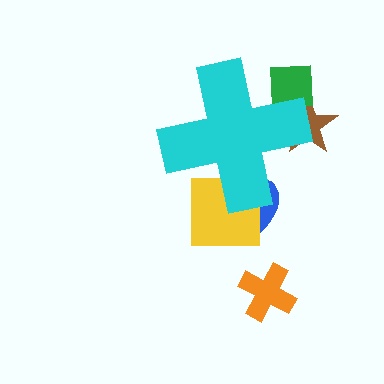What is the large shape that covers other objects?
A cyan cross.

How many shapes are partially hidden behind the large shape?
4 shapes are partially hidden.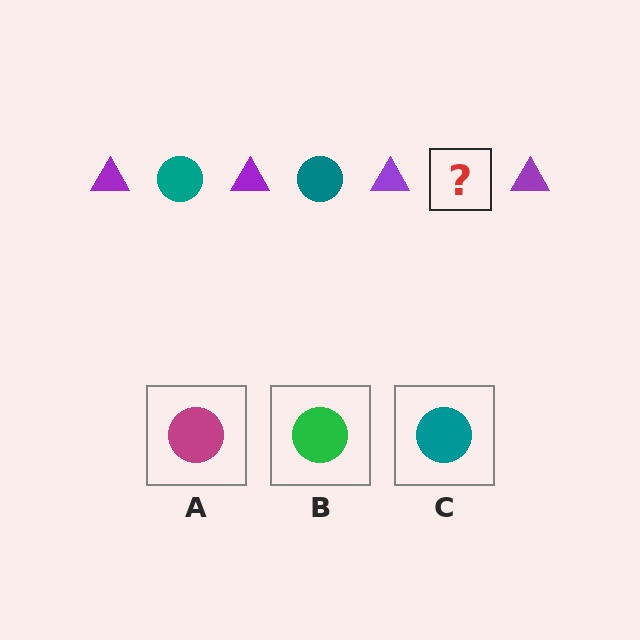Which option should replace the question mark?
Option C.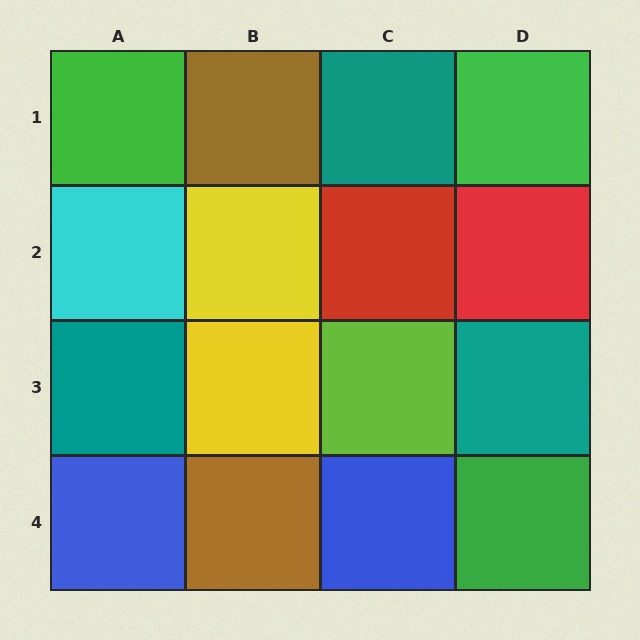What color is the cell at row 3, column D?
Teal.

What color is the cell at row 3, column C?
Lime.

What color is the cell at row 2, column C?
Red.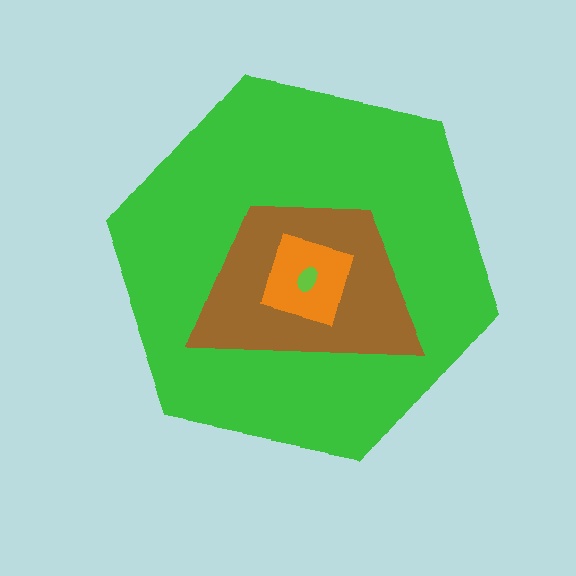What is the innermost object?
The lime ellipse.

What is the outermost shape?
The green hexagon.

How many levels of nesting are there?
4.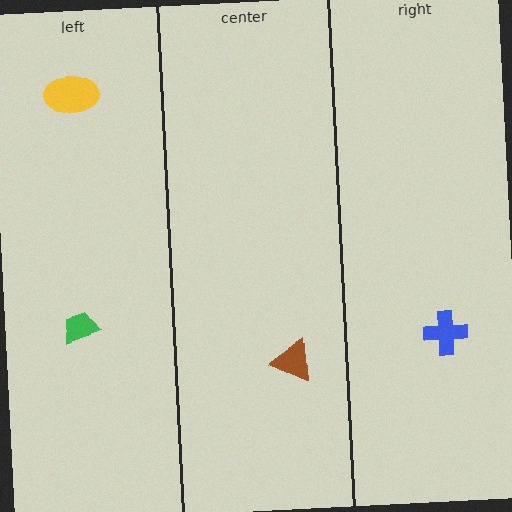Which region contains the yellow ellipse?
The left region.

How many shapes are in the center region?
1.